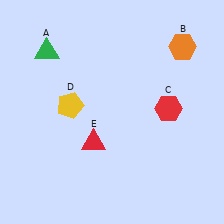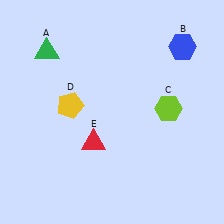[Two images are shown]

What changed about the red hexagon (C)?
In Image 1, C is red. In Image 2, it changed to lime.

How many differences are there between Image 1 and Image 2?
There are 2 differences between the two images.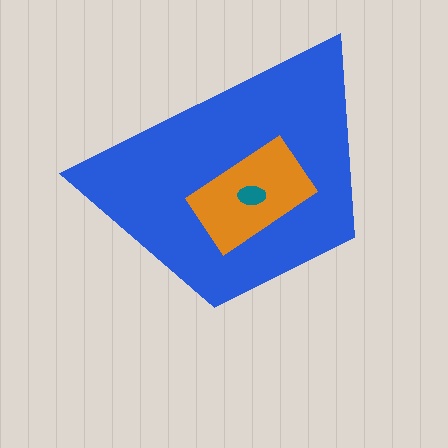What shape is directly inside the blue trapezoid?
The orange rectangle.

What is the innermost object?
The teal ellipse.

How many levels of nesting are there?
3.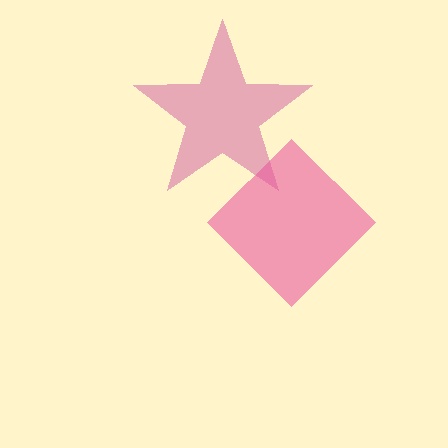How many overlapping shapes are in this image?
There are 2 overlapping shapes in the image.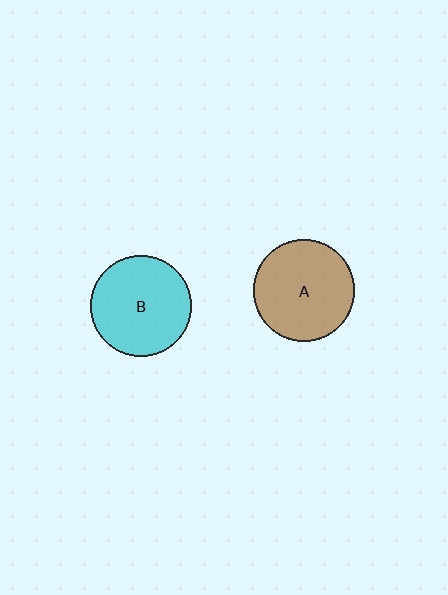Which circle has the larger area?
Circle A (brown).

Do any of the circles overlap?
No, none of the circles overlap.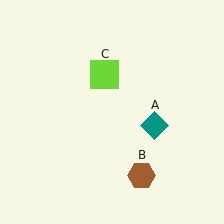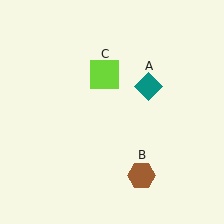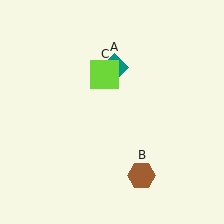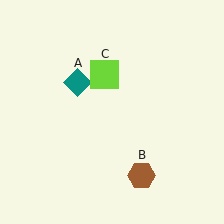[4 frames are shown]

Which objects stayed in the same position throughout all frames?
Brown hexagon (object B) and lime square (object C) remained stationary.